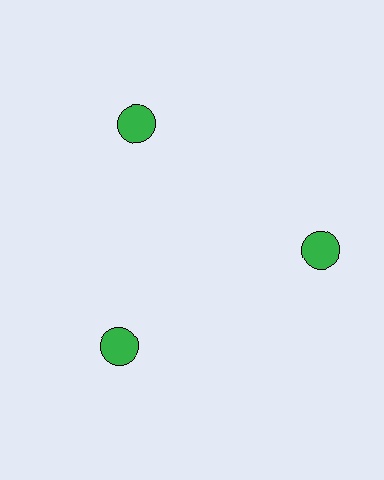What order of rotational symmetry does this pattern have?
This pattern has 3-fold rotational symmetry.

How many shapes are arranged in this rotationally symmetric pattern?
There are 3 shapes, arranged in 3 groups of 1.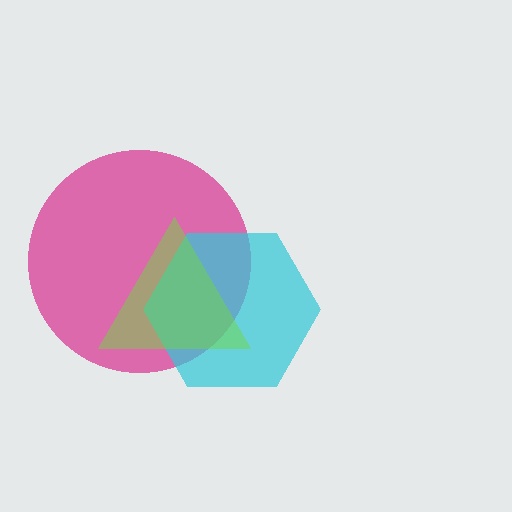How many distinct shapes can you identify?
There are 3 distinct shapes: a magenta circle, a cyan hexagon, a lime triangle.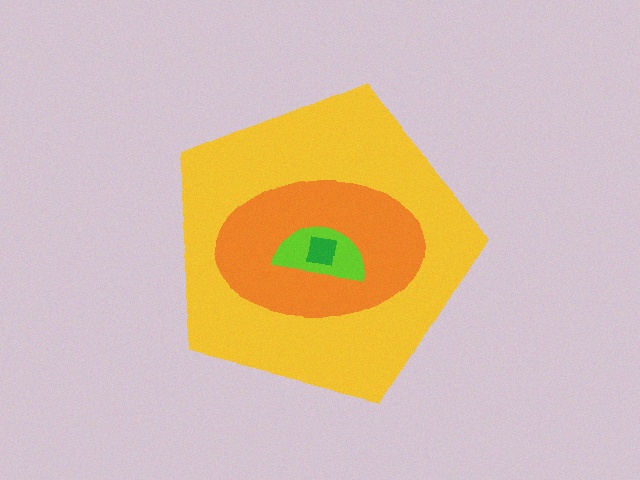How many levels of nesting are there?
4.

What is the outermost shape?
The yellow pentagon.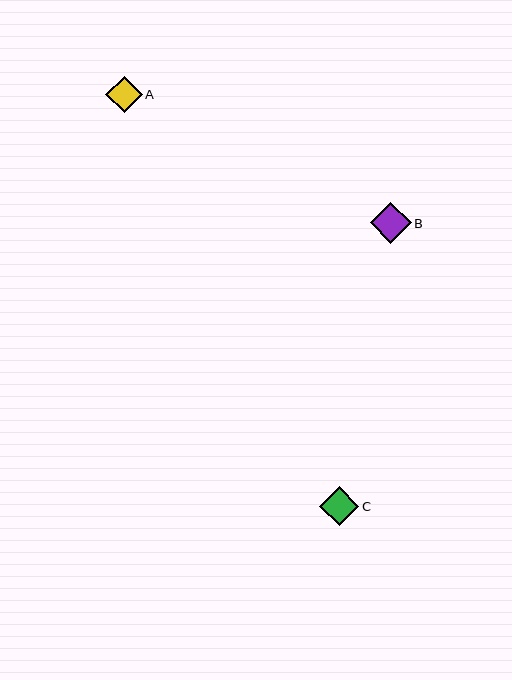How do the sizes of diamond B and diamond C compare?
Diamond B and diamond C are approximately the same size.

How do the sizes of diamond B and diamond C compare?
Diamond B and diamond C are approximately the same size.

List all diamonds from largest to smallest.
From largest to smallest: B, C, A.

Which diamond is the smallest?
Diamond A is the smallest with a size of approximately 36 pixels.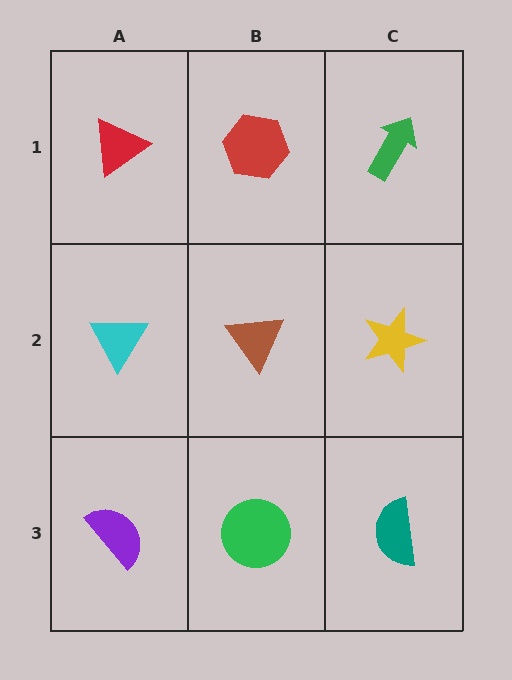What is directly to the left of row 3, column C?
A green circle.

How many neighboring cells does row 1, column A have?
2.